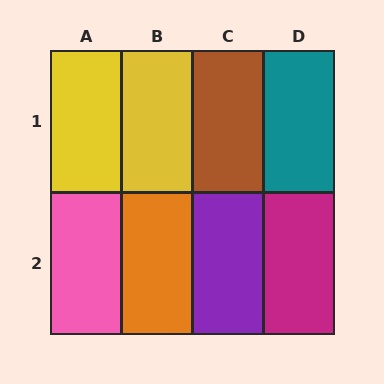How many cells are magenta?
1 cell is magenta.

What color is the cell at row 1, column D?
Teal.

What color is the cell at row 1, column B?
Yellow.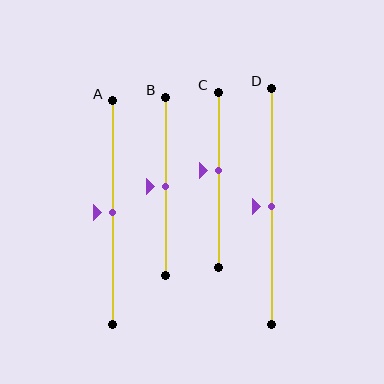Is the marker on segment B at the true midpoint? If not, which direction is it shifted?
Yes, the marker on segment B is at the true midpoint.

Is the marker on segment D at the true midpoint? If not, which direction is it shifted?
Yes, the marker on segment D is at the true midpoint.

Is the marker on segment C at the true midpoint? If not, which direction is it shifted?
No, the marker on segment C is shifted upward by about 5% of the segment length.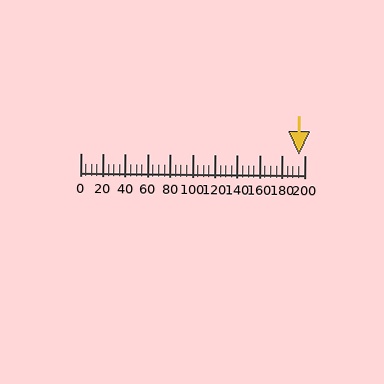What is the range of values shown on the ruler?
The ruler shows values from 0 to 200.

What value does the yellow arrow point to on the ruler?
The yellow arrow points to approximately 195.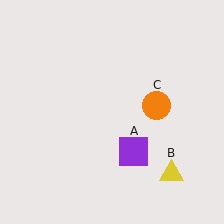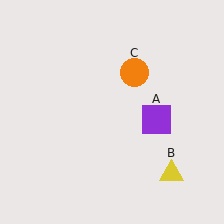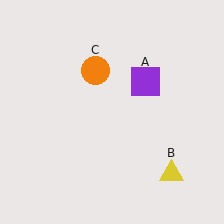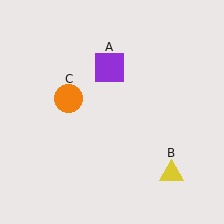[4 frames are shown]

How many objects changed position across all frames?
2 objects changed position: purple square (object A), orange circle (object C).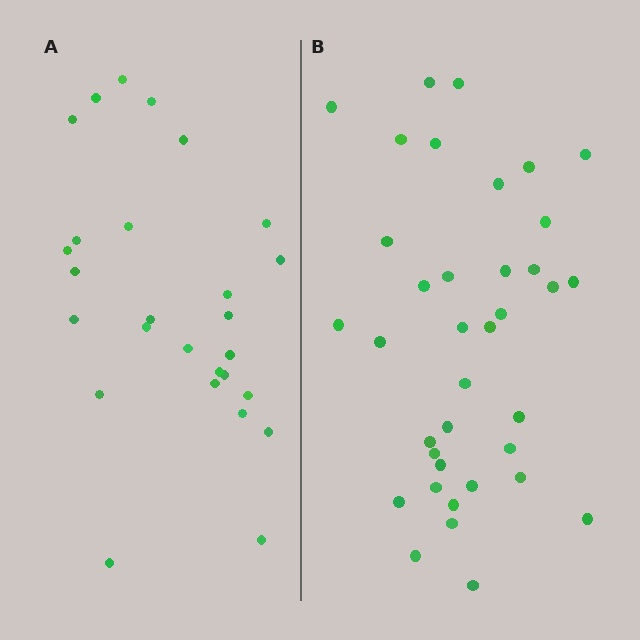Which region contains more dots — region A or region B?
Region B (the right region) has more dots.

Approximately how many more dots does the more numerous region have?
Region B has roughly 10 or so more dots than region A.